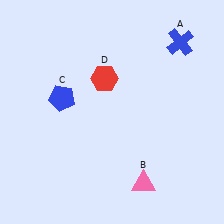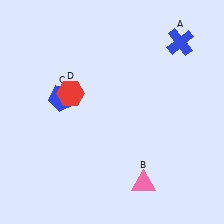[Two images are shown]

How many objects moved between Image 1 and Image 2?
1 object moved between the two images.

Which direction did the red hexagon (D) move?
The red hexagon (D) moved left.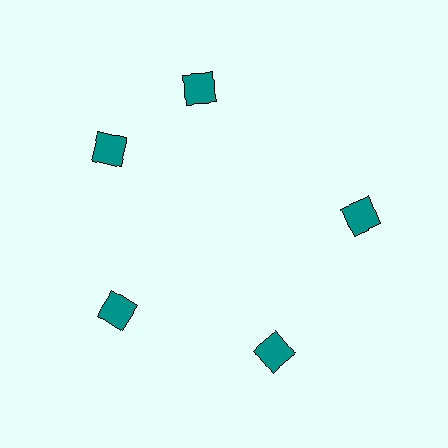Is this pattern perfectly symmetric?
No. The 5 teal diamonds are arranged in a ring, but one element near the 1 o'clock position is rotated out of alignment along the ring, breaking the 5-fold rotational symmetry.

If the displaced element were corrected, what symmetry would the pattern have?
It would have 5-fold rotational symmetry — the pattern would map onto itself every 72 degrees.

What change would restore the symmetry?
The symmetry would be restored by rotating it back into even spacing with its neighbors so that all 5 diamonds sit at equal angles and equal distance from the center.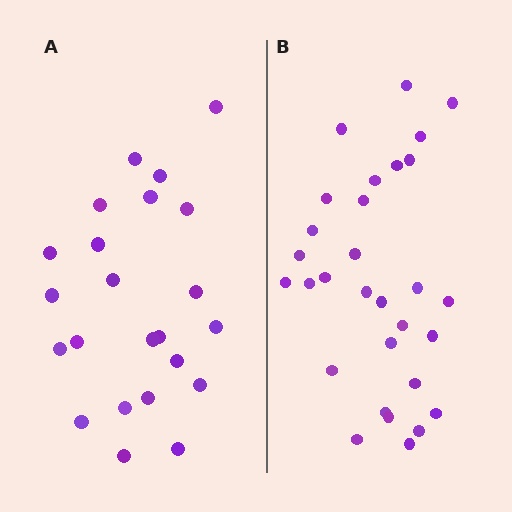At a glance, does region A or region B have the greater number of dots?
Region B (the right region) has more dots.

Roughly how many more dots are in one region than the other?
Region B has roughly 8 or so more dots than region A.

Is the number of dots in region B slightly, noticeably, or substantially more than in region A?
Region B has noticeably more, but not dramatically so. The ratio is roughly 1.3 to 1.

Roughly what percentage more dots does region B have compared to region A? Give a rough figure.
About 30% more.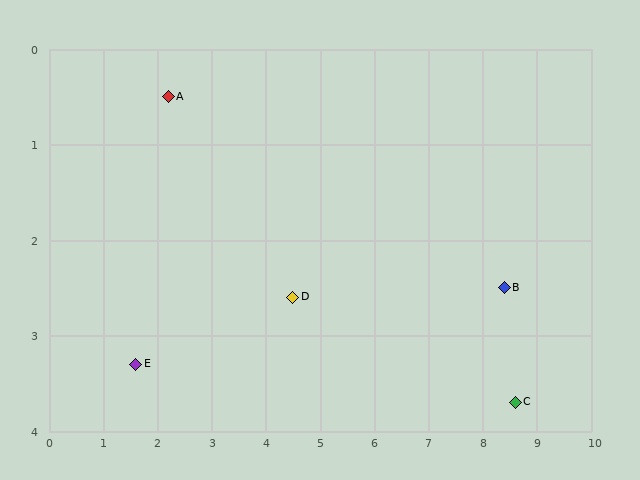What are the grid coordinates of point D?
Point D is at approximately (4.5, 2.6).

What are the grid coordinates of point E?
Point E is at approximately (1.6, 3.3).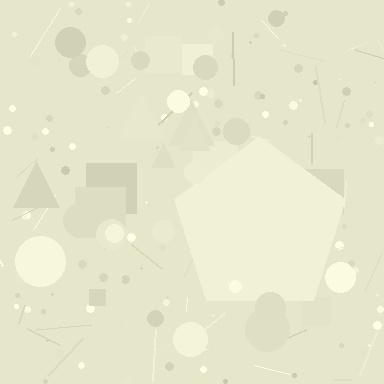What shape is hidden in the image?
A pentagon is hidden in the image.